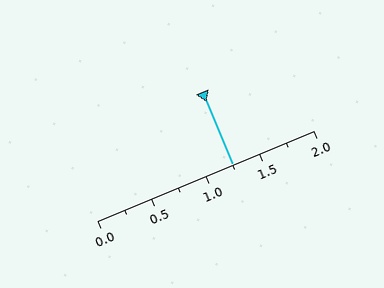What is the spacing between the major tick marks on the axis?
The major ticks are spaced 0.5 apart.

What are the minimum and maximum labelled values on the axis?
The axis runs from 0.0 to 2.0.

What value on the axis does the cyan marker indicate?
The marker indicates approximately 1.25.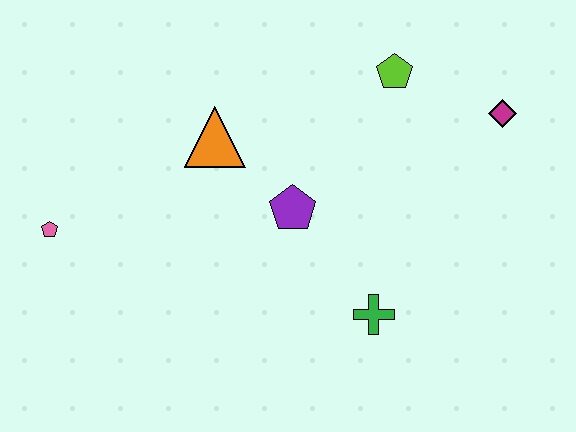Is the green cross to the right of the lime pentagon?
No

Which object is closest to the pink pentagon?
The orange triangle is closest to the pink pentagon.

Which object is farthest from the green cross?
The pink pentagon is farthest from the green cross.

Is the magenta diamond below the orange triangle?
No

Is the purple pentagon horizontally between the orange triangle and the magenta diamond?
Yes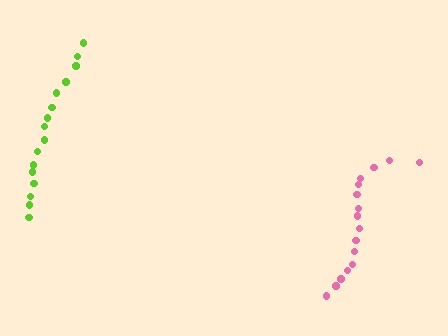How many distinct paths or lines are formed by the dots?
There are 2 distinct paths.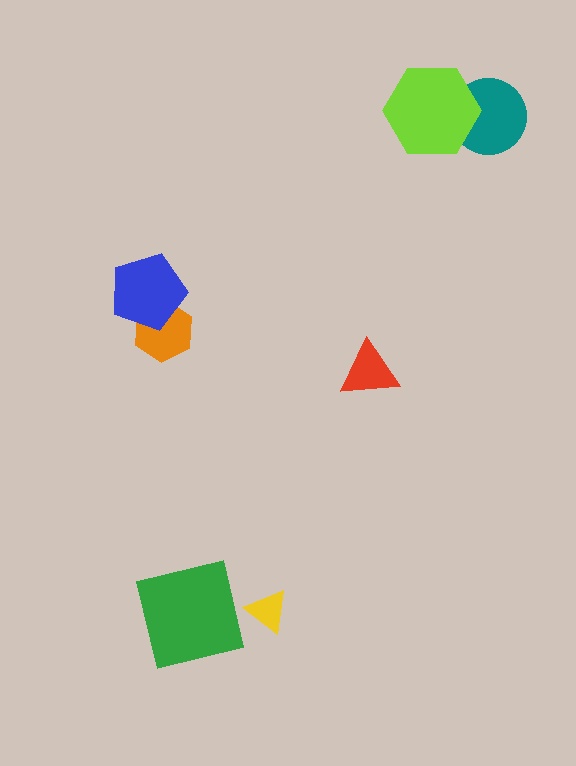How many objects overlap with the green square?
0 objects overlap with the green square.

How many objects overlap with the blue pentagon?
1 object overlaps with the blue pentagon.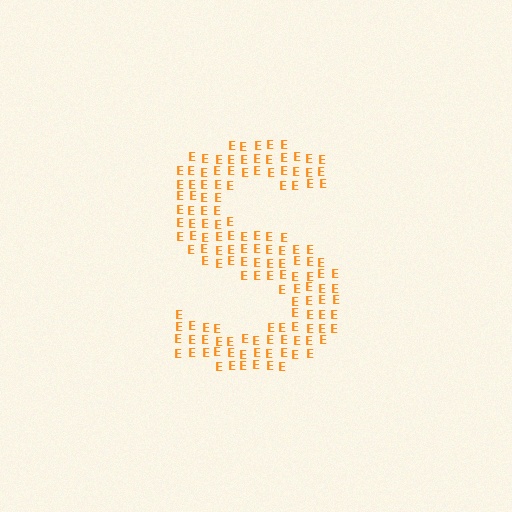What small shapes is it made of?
It is made of small letter E's.